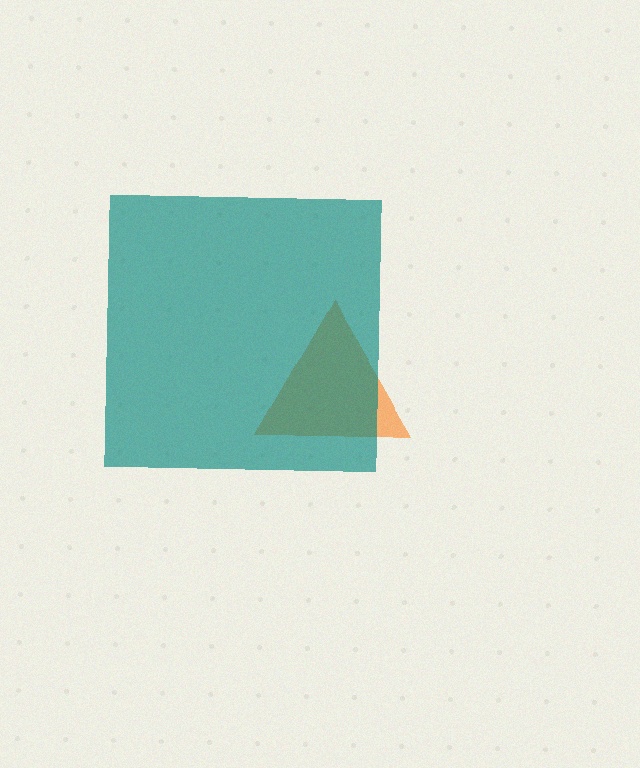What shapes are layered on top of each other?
The layered shapes are: an orange triangle, a teal square.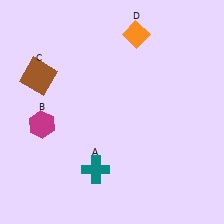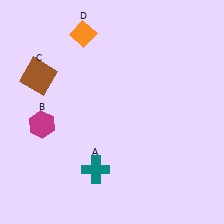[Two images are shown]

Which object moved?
The orange diamond (D) moved left.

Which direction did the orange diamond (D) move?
The orange diamond (D) moved left.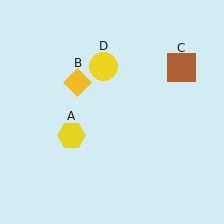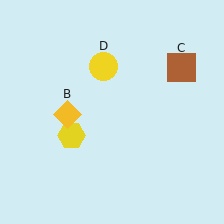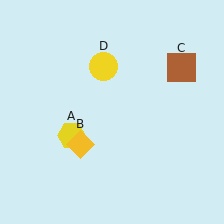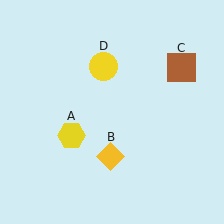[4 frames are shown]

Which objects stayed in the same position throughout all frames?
Yellow hexagon (object A) and brown square (object C) and yellow circle (object D) remained stationary.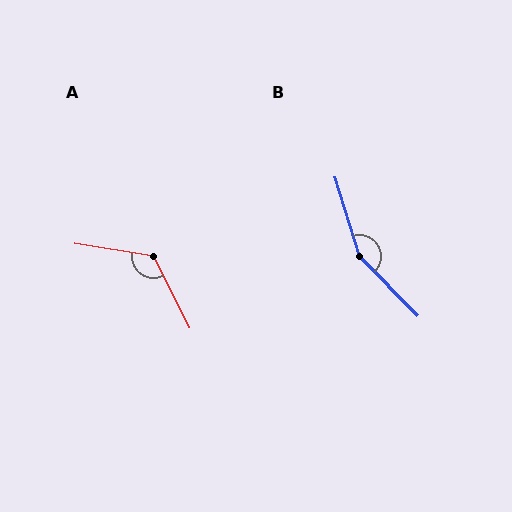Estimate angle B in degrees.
Approximately 152 degrees.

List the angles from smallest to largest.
A (125°), B (152°).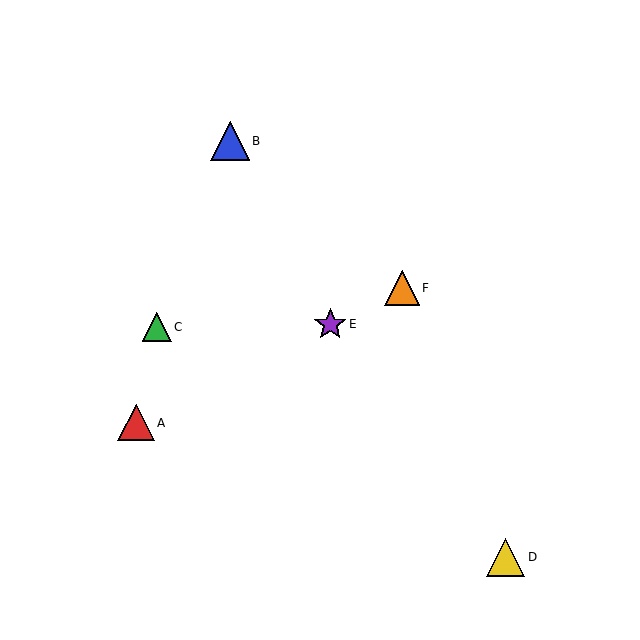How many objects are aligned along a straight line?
3 objects (A, E, F) are aligned along a straight line.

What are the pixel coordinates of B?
Object B is at (230, 141).